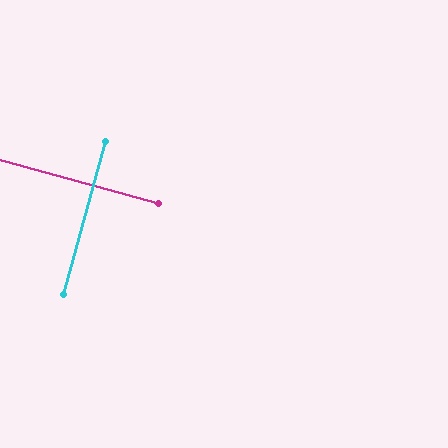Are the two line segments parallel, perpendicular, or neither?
Perpendicular — they meet at approximately 90°.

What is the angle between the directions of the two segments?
Approximately 90 degrees.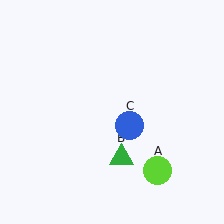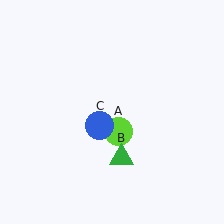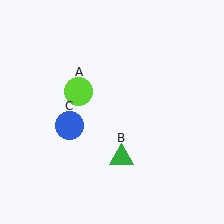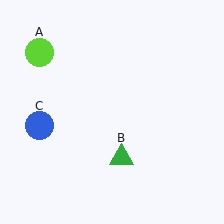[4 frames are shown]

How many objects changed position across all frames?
2 objects changed position: lime circle (object A), blue circle (object C).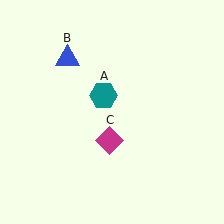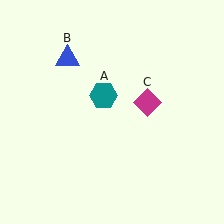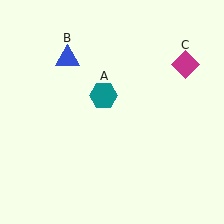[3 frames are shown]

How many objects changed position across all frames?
1 object changed position: magenta diamond (object C).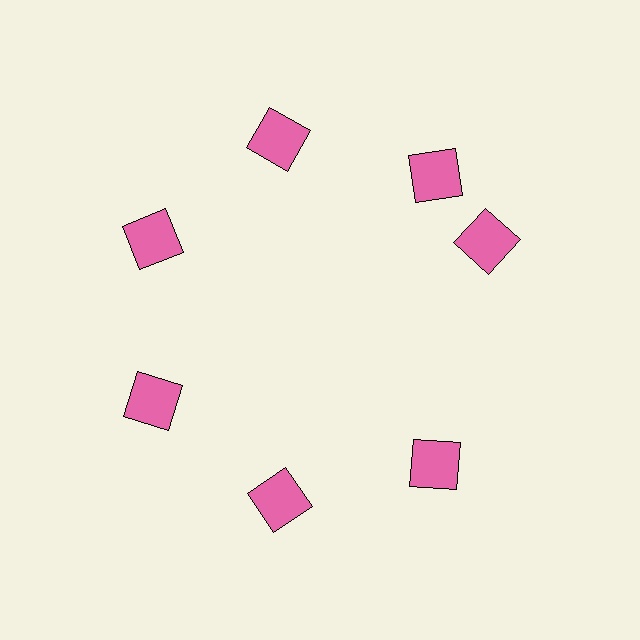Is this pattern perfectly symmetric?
No. The 7 pink squares are arranged in a ring, but one element near the 3 o'clock position is rotated out of alignment along the ring, breaking the 7-fold rotational symmetry.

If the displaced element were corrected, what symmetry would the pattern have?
It would have 7-fold rotational symmetry — the pattern would map onto itself every 51 degrees.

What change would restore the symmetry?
The symmetry would be restored by rotating it back into even spacing with its neighbors so that all 7 squares sit at equal angles and equal distance from the center.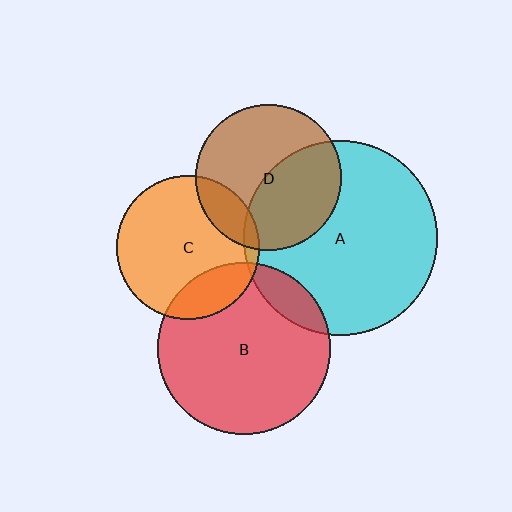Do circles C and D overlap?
Yes.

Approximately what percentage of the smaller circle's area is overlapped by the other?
Approximately 15%.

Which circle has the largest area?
Circle A (cyan).